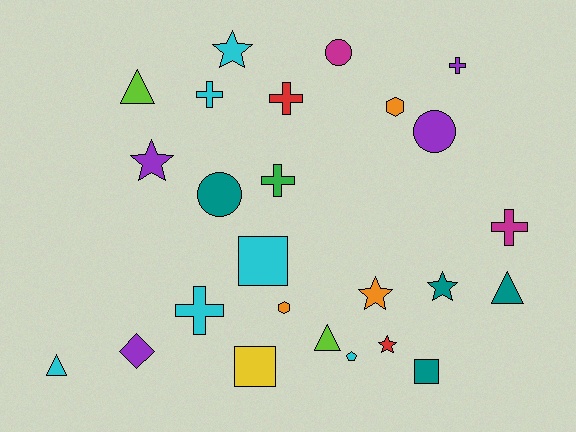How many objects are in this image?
There are 25 objects.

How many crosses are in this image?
There are 6 crosses.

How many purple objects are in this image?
There are 4 purple objects.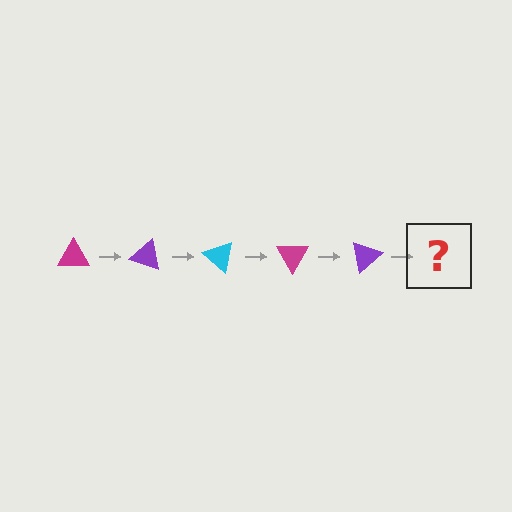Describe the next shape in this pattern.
It should be a cyan triangle, rotated 100 degrees from the start.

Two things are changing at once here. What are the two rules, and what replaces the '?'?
The two rules are that it rotates 20 degrees each step and the color cycles through magenta, purple, and cyan. The '?' should be a cyan triangle, rotated 100 degrees from the start.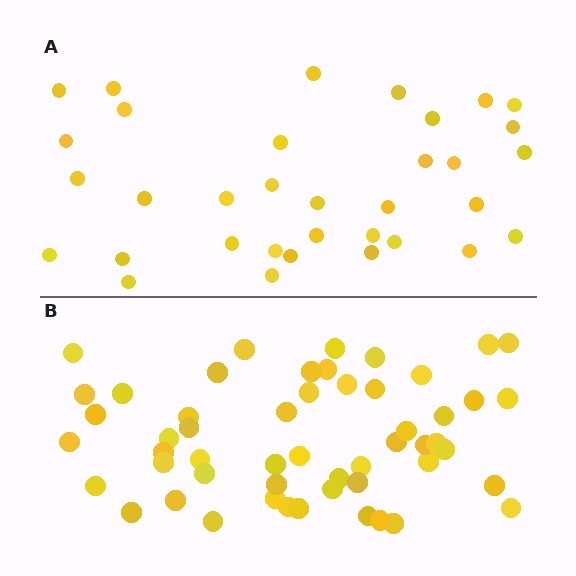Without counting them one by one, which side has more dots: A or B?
Region B (the bottom region) has more dots.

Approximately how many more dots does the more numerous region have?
Region B has approximately 20 more dots than region A.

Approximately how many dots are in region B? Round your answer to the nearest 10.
About 50 dots. (The exact count is 53, which rounds to 50.)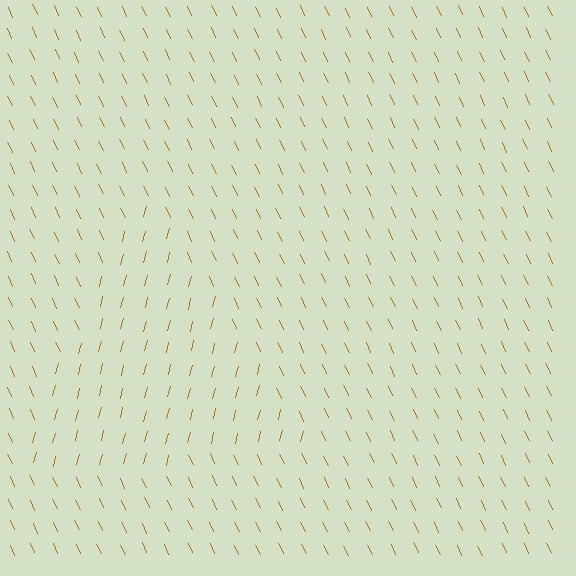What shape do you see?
I see a triangle.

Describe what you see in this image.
The image is filled with small brown line segments. A triangle region in the image has lines oriented differently from the surrounding lines, creating a visible texture boundary.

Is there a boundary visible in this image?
Yes, there is a texture boundary formed by a change in line orientation.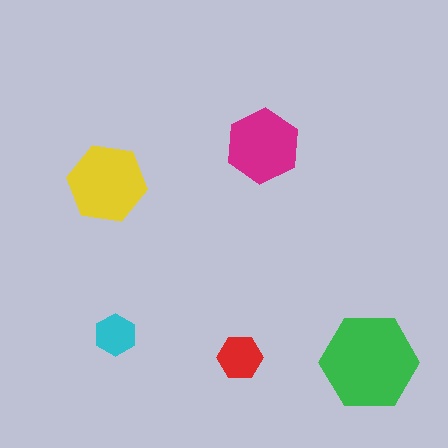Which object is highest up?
The magenta hexagon is topmost.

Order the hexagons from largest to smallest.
the green one, the yellow one, the magenta one, the red one, the cyan one.